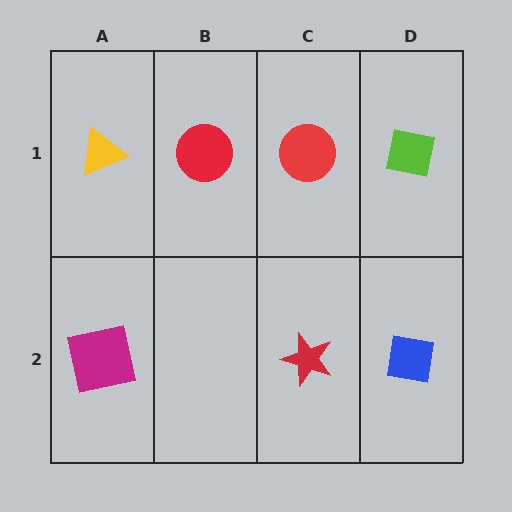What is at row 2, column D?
A blue square.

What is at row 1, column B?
A red circle.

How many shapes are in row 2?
3 shapes.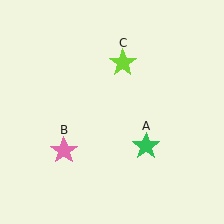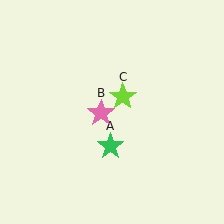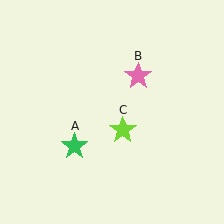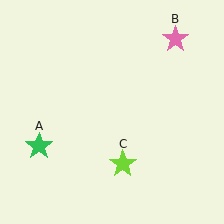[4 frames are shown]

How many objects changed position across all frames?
3 objects changed position: green star (object A), pink star (object B), lime star (object C).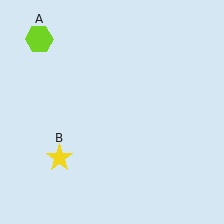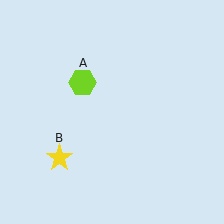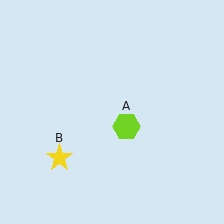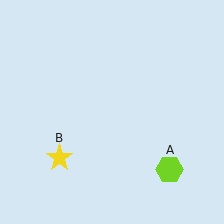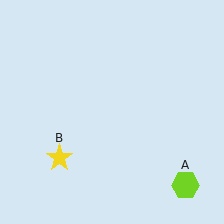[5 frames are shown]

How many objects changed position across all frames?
1 object changed position: lime hexagon (object A).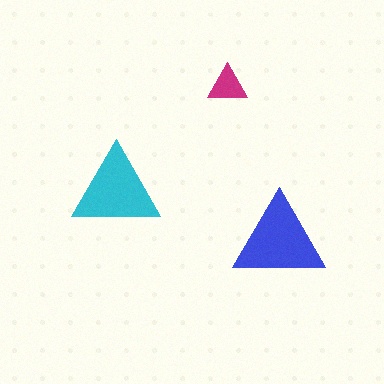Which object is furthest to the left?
The cyan triangle is leftmost.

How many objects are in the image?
There are 3 objects in the image.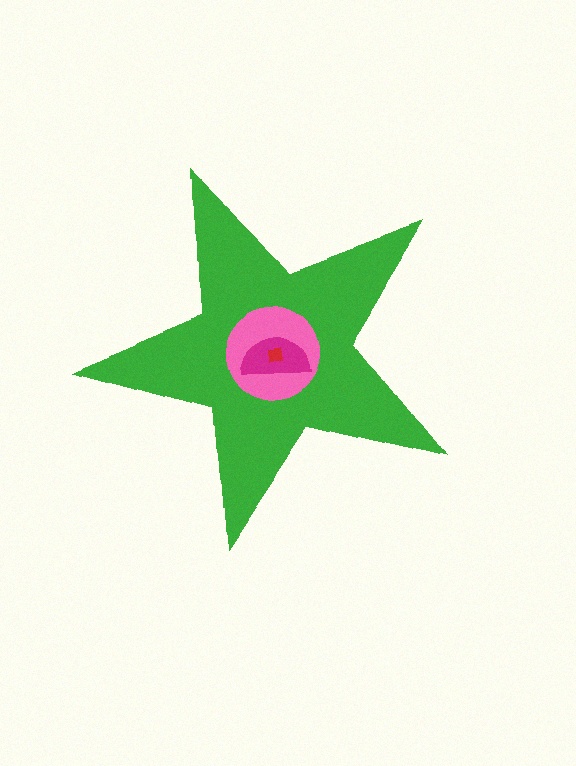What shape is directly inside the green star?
The pink circle.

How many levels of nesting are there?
4.